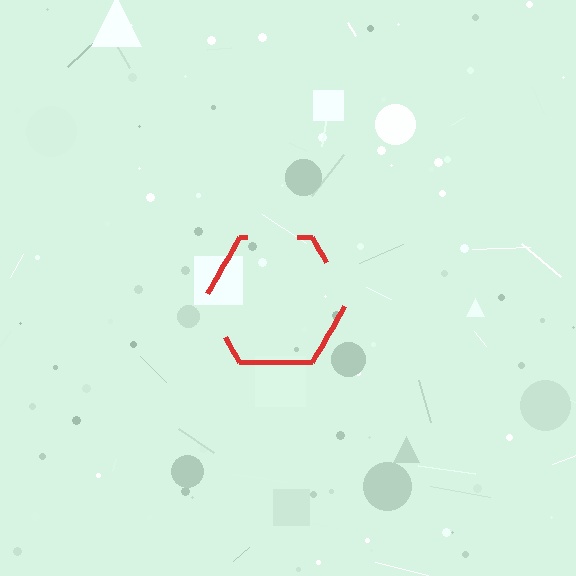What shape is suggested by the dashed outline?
The dashed outline suggests a hexagon.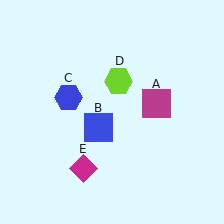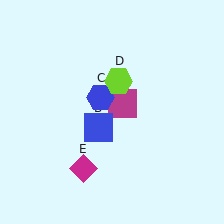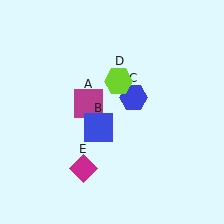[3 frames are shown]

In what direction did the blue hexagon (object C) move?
The blue hexagon (object C) moved right.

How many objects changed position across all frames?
2 objects changed position: magenta square (object A), blue hexagon (object C).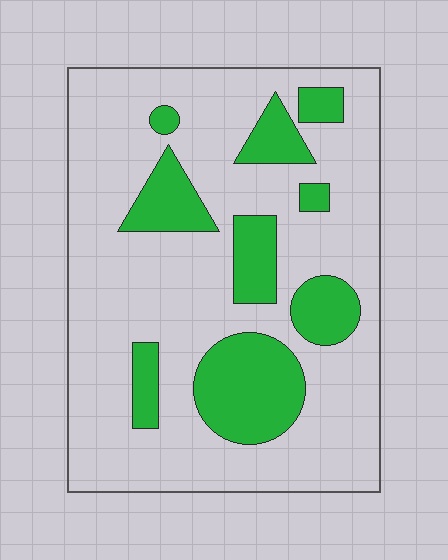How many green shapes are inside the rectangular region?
9.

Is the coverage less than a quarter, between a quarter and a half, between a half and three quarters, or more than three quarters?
Less than a quarter.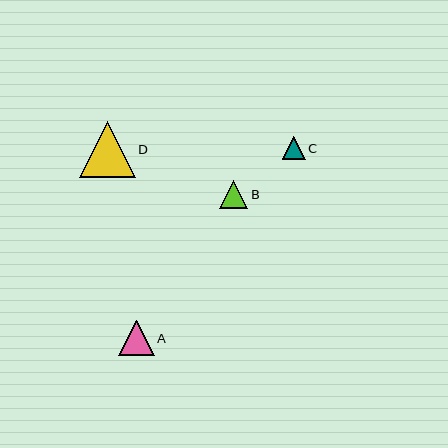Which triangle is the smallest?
Triangle C is the smallest with a size of approximately 23 pixels.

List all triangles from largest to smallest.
From largest to smallest: D, A, B, C.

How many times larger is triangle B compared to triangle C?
Triangle B is approximately 1.2 times the size of triangle C.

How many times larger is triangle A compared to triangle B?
Triangle A is approximately 1.3 times the size of triangle B.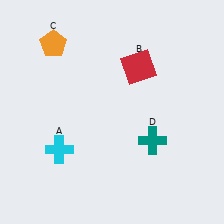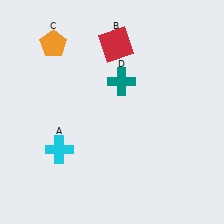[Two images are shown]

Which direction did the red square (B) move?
The red square (B) moved left.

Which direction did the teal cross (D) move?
The teal cross (D) moved up.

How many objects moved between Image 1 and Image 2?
2 objects moved between the two images.